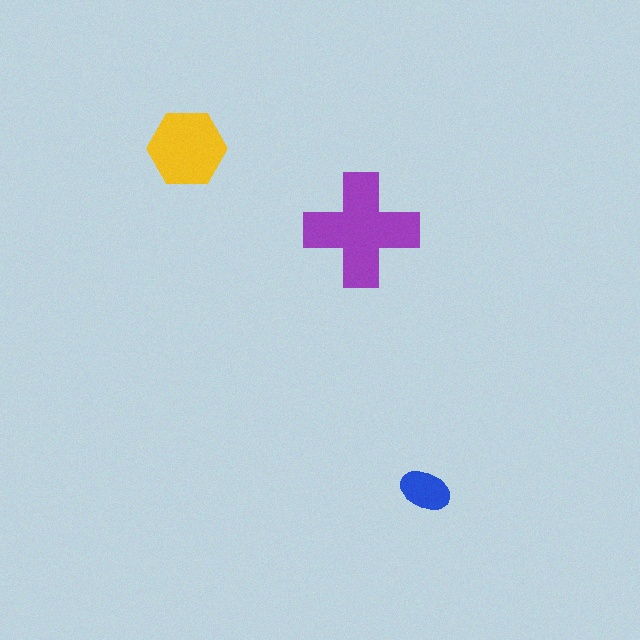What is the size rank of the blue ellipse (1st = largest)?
3rd.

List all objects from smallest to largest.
The blue ellipse, the yellow hexagon, the purple cross.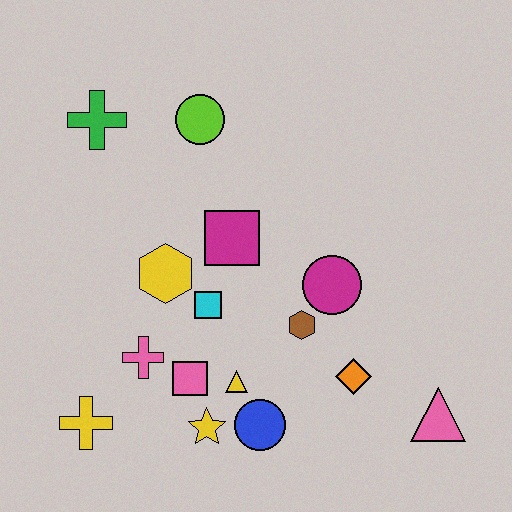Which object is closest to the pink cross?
The pink square is closest to the pink cross.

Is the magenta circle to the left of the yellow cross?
No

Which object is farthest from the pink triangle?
The green cross is farthest from the pink triangle.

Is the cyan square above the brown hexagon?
Yes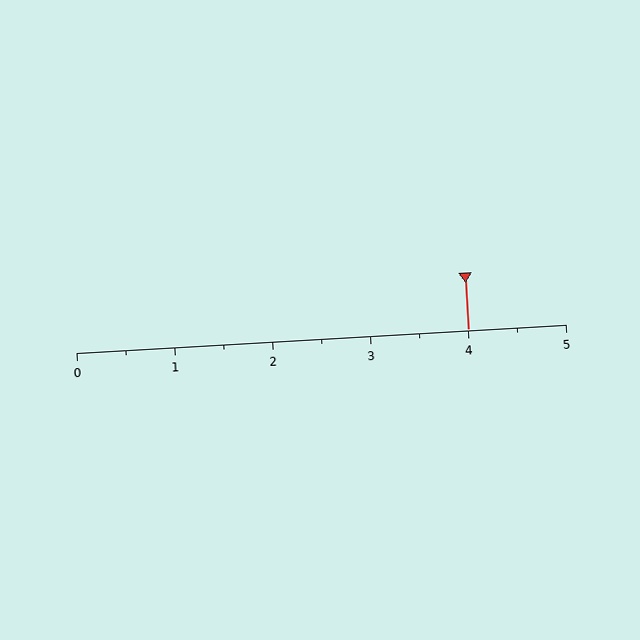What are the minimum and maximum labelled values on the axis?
The axis runs from 0 to 5.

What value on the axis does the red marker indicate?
The marker indicates approximately 4.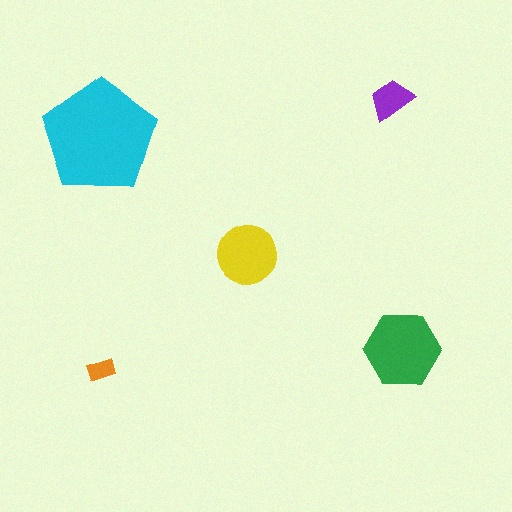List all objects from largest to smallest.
The cyan pentagon, the green hexagon, the yellow circle, the purple trapezoid, the orange rectangle.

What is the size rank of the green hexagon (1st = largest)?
2nd.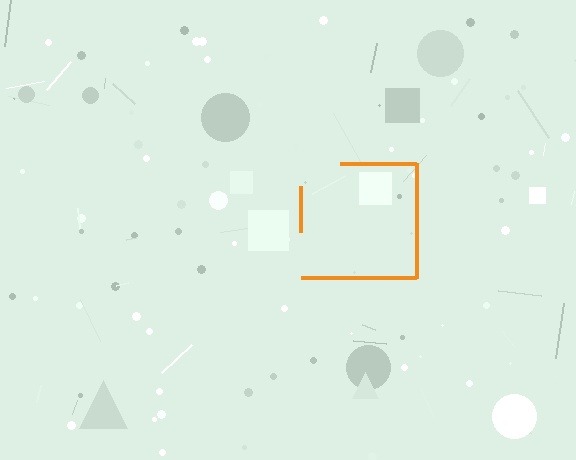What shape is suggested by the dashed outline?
The dashed outline suggests a square.